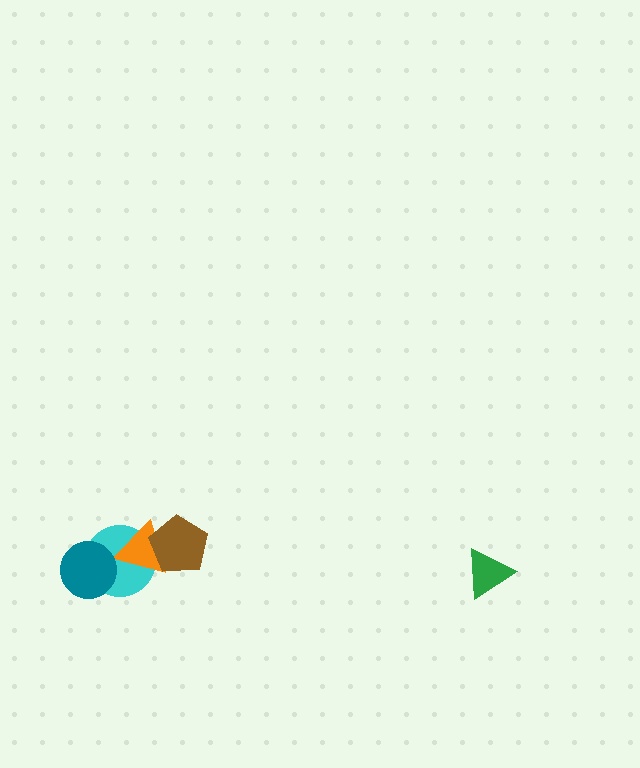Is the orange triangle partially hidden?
Yes, it is partially covered by another shape.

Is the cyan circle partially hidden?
Yes, it is partially covered by another shape.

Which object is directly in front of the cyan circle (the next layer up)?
The orange triangle is directly in front of the cyan circle.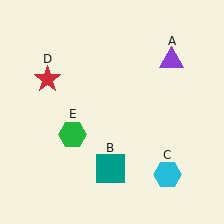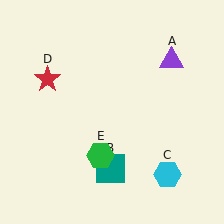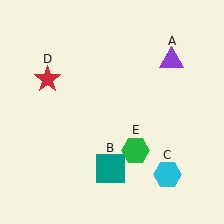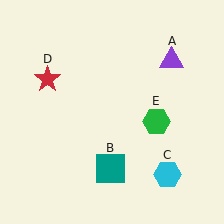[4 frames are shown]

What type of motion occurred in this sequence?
The green hexagon (object E) rotated counterclockwise around the center of the scene.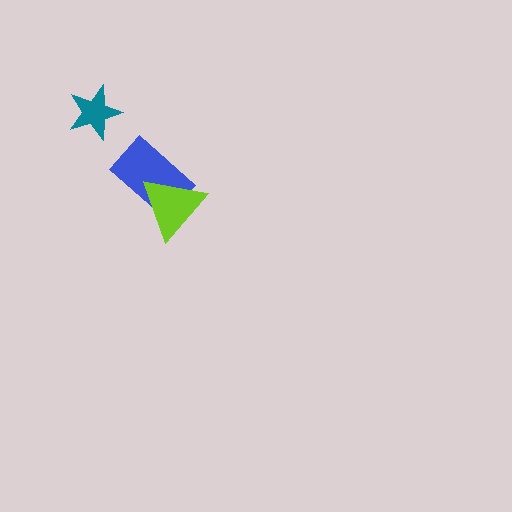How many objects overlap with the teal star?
0 objects overlap with the teal star.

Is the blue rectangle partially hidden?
Yes, it is partially covered by another shape.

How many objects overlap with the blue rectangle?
1 object overlaps with the blue rectangle.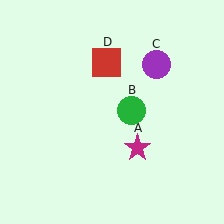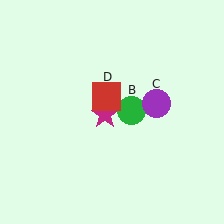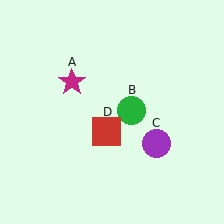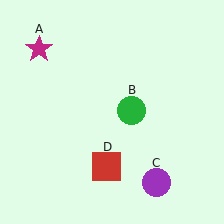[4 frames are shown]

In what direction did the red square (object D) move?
The red square (object D) moved down.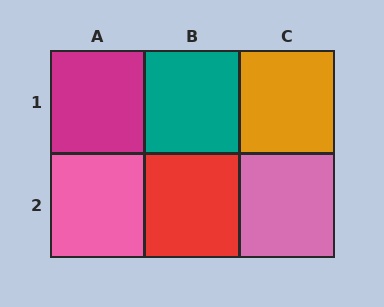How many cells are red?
1 cell is red.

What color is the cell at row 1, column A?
Magenta.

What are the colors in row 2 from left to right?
Pink, red, pink.